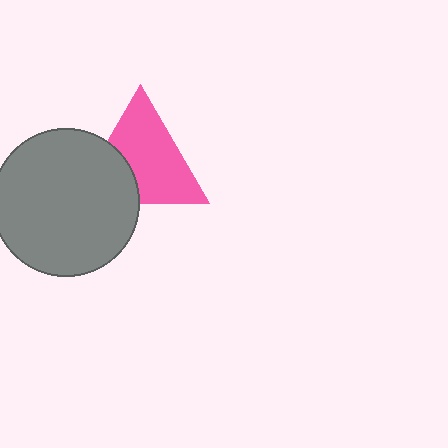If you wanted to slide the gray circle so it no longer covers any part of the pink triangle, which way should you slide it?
Slide it toward the lower-left — that is the most direct way to separate the two shapes.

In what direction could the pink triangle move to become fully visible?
The pink triangle could move toward the upper-right. That would shift it out from behind the gray circle entirely.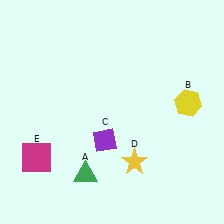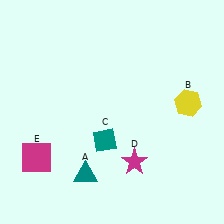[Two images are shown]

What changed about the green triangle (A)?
In Image 1, A is green. In Image 2, it changed to teal.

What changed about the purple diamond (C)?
In Image 1, C is purple. In Image 2, it changed to teal.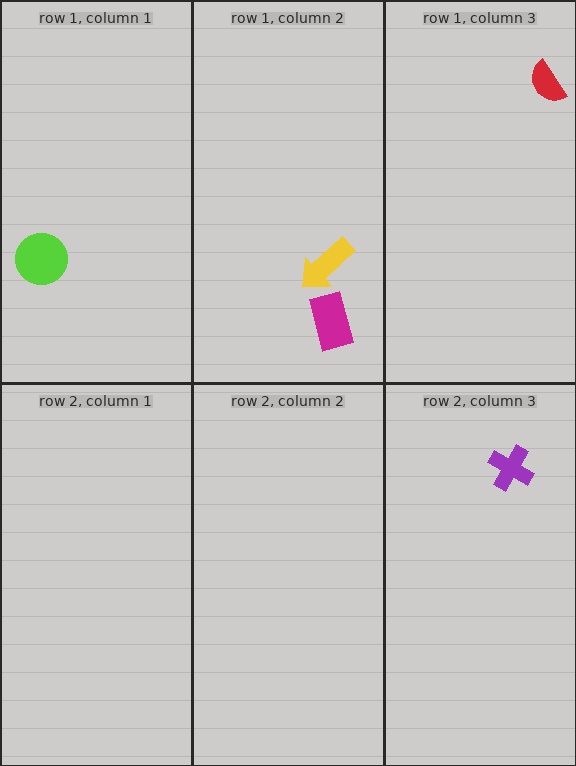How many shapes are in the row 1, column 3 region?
1.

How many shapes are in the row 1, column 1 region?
1.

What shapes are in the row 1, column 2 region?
The magenta rectangle, the yellow arrow.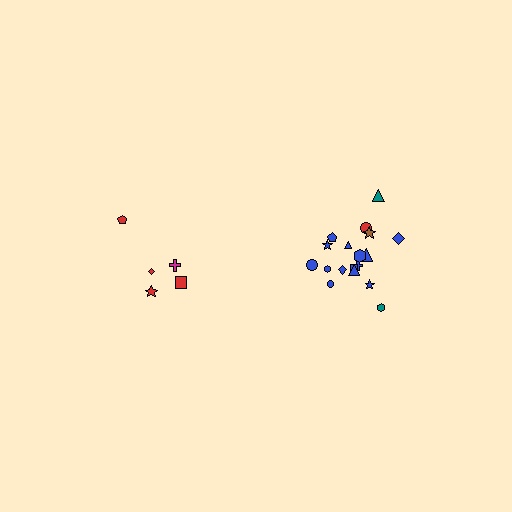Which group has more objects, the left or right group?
The right group.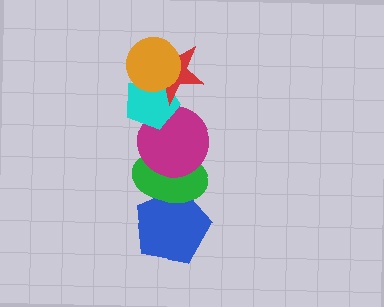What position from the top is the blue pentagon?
The blue pentagon is 6th from the top.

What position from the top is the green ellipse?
The green ellipse is 5th from the top.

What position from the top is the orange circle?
The orange circle is 1st from the top.